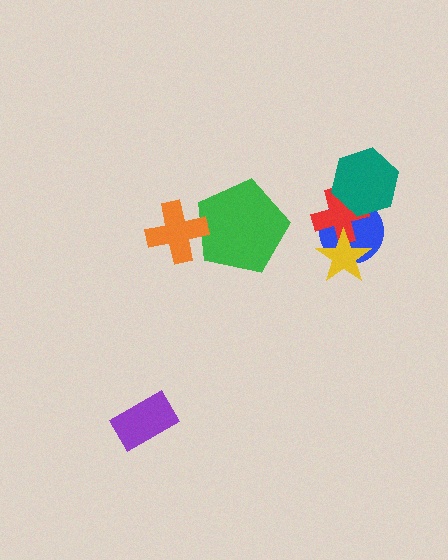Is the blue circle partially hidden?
Yes, it is partially covered by another shape.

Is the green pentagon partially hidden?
Yes, it is partially covered by another shape.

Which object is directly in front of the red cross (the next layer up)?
The yellow star is directly in front of the red cross.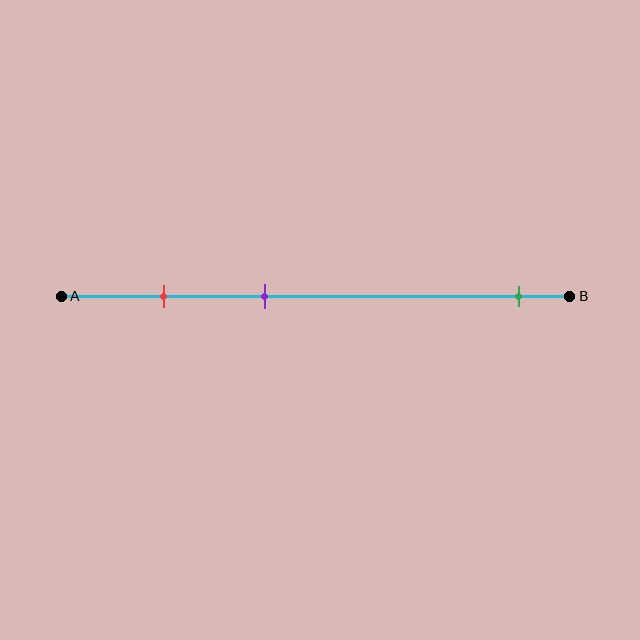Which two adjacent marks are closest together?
The red and purple marks are the closest adjacent pair.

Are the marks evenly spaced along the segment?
No, the marks are not evenly spaced.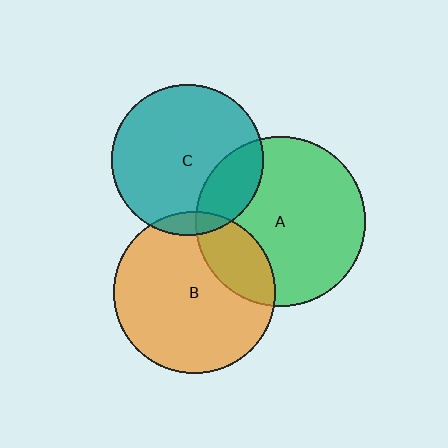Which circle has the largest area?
Circle A (green).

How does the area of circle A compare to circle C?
Approximately 1.3 times.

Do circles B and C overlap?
Yes.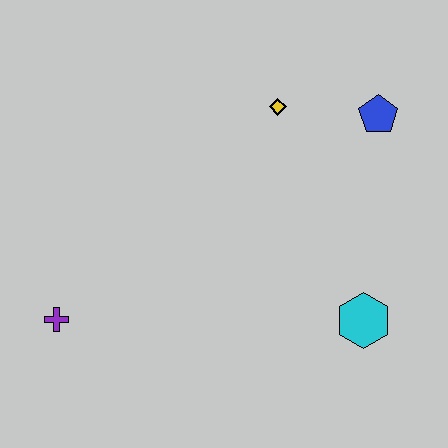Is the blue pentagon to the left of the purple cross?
No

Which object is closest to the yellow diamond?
The blue pentagon is closest to the yellow diamond.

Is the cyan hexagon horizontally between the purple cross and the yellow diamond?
No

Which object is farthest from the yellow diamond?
The purple cross is farthest from the yellow diamond.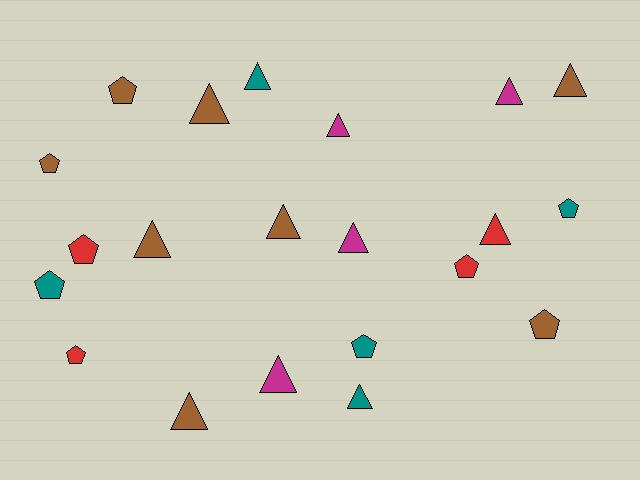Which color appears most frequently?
Brown, with 8 objects.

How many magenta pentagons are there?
There are no magenta pentagons.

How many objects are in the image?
There are 21 objects.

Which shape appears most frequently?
Triangle, with 12 objects.